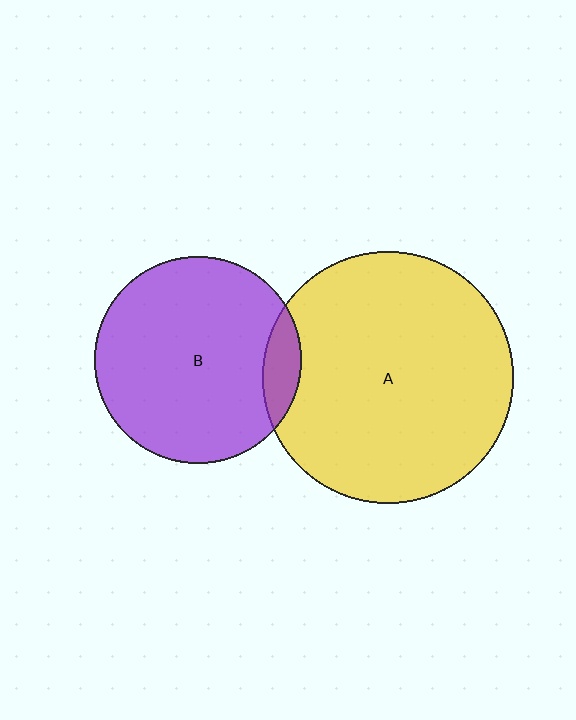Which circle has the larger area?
Circle A (yellow).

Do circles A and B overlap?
Yes.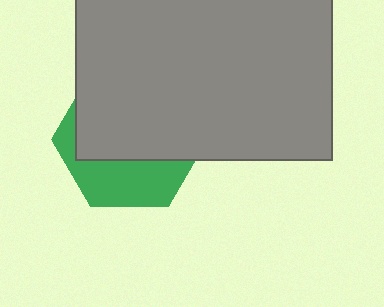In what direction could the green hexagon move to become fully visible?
The green hexagon could move down. That would shift it out from behind the gray rectangle entirely.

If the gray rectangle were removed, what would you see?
You would see the complete green hexagon.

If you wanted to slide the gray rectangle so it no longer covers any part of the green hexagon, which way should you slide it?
Slide it up — that is the most direct way to separate the two shapes.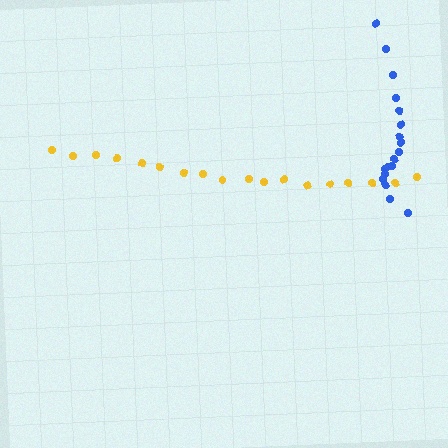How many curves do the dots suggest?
There are 2 distinct paths.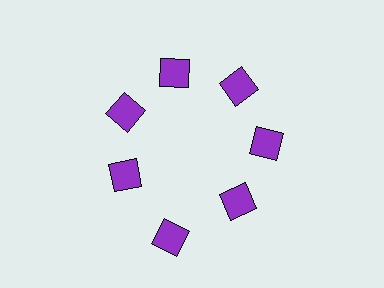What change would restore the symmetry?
The symmetry would be restored by moving it inward, back onto the ring so that all 7 diamonds sit at equal angles and equal distance from the center.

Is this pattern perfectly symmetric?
No. The 7 purple diamonds are arranged in a ring, but one element near the 6 o'clock position is pushed outward from the center, breaking the 7-fold rotational symmetry.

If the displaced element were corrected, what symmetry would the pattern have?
It would have 7-fold rotational symmetry — the pattern would map onto itself every 51 degrees.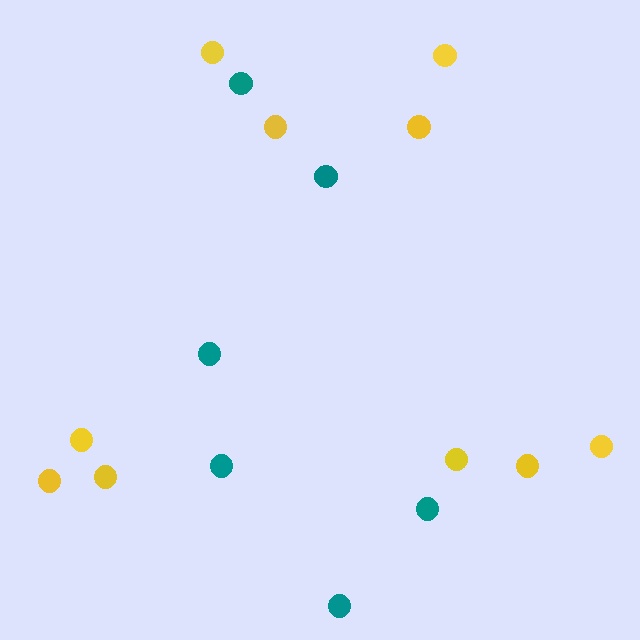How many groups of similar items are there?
There are 2 groups: one group of teal circles (6) and one group of yellow circles (10).